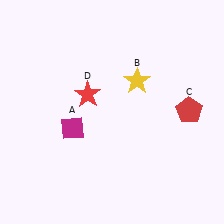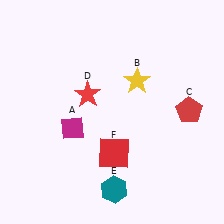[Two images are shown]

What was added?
A teal hexagon (E), a red square (F) were added in Image 2.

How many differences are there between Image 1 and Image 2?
There are 2 differences between the two images.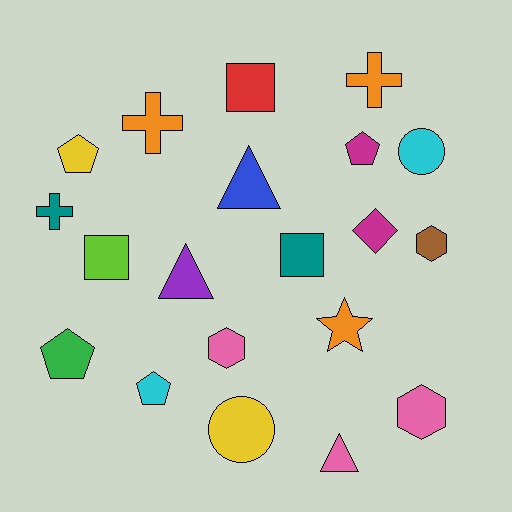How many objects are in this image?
There are 20 objects.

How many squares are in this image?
There are 3 squares.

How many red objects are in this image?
There is 1 red object.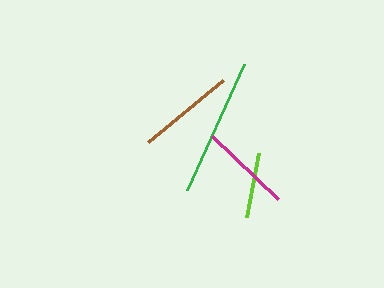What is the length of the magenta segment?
The magenta segment is approximately 91 pixels long.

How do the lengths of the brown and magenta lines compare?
The brown and magenta lines are approximately the same length.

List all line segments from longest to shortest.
From longest to shortest: green, brown, magenta, lime.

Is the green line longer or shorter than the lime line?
The green line is longer than the lime line.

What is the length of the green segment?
The green segment is approximately 138 pixels long.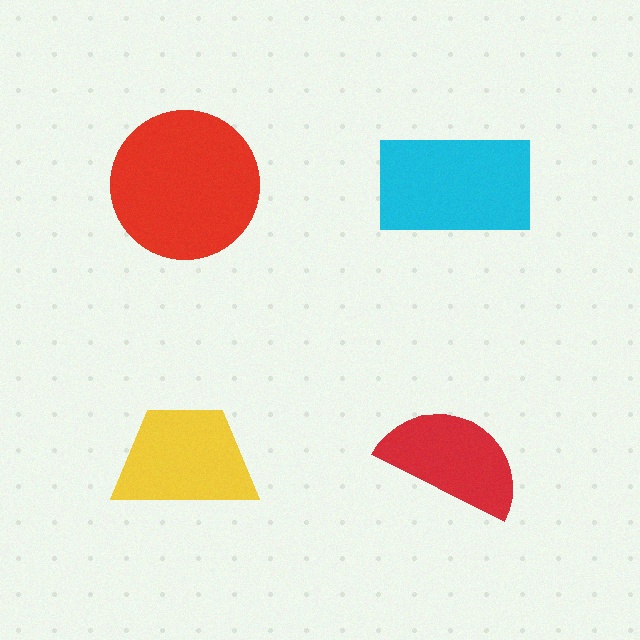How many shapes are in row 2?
2 shapes.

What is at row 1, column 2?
A cyan rectangle.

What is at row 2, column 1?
A yellow trapezoid.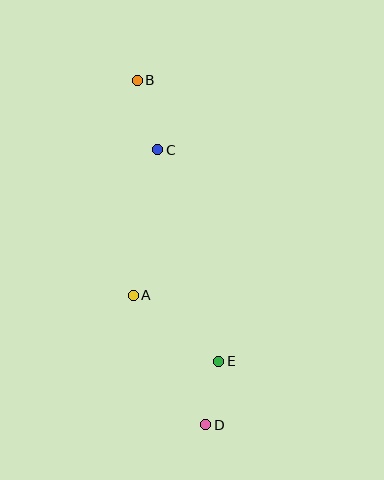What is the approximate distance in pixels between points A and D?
The distance between A and D is approximately 148 pixels.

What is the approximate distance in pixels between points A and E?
The distance between A and E is approximately 108 pixels.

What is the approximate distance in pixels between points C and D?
The distance between C and D is approximately 279 pixels.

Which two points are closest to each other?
Points D and E are closest to each other.